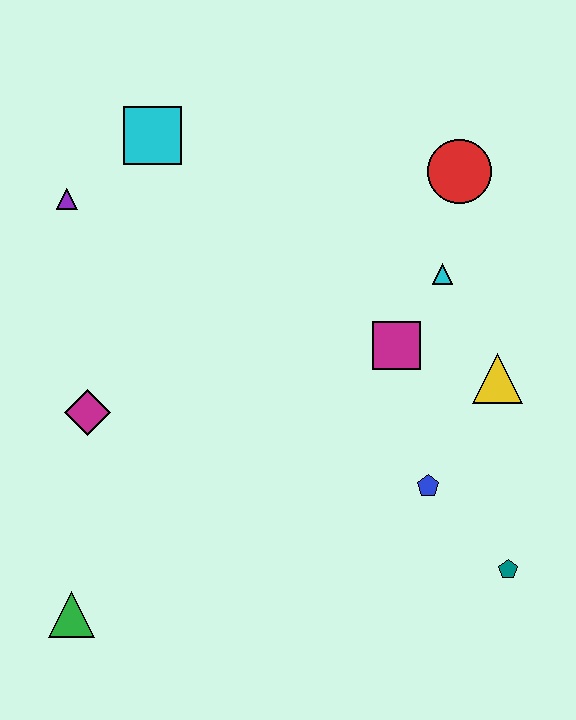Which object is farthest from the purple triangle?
The teal pentagon is farthest from the purple triangle.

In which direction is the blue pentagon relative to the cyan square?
The blue pentagon is below the cyan square.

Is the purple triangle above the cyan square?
No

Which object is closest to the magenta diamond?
The green triangle is closest to the magenta diamond.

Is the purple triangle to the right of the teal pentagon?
No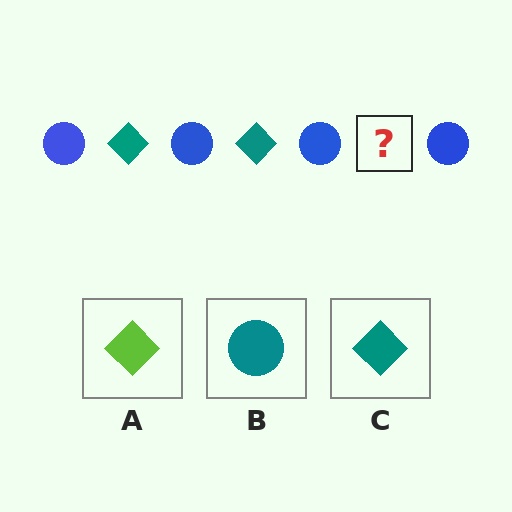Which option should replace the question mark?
Option C.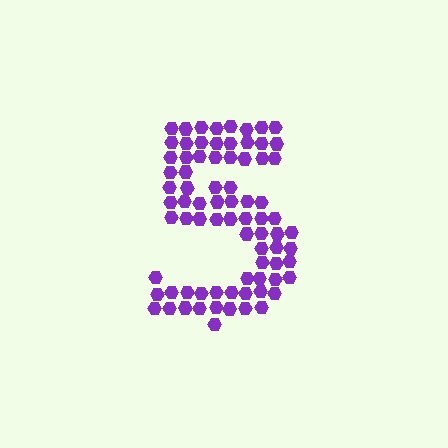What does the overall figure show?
The overall figure shows the digit 5.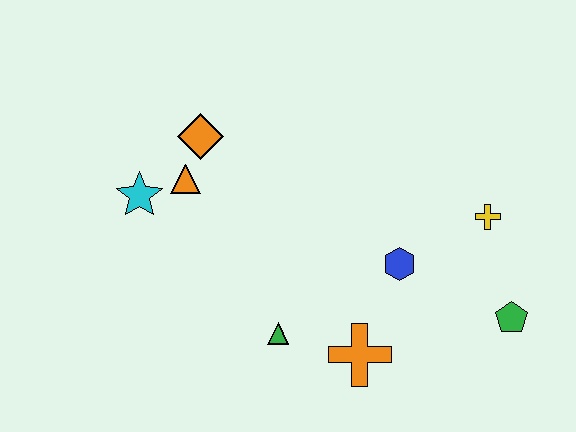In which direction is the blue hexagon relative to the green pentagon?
The blue hexagon is to the left of the green pentagon.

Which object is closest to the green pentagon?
The yellow cross is closest to the green pentagon.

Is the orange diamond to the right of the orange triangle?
Yes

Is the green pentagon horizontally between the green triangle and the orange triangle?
No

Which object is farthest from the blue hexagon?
The cyan star is farthest from the blue hexagon.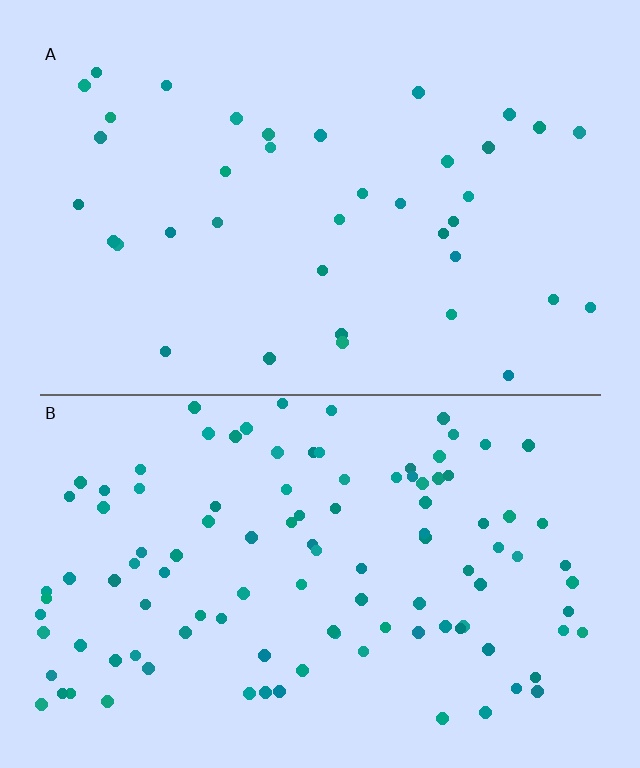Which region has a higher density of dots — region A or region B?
B (the bottom).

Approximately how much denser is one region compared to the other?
Approximately 2.8× — region B over region A.